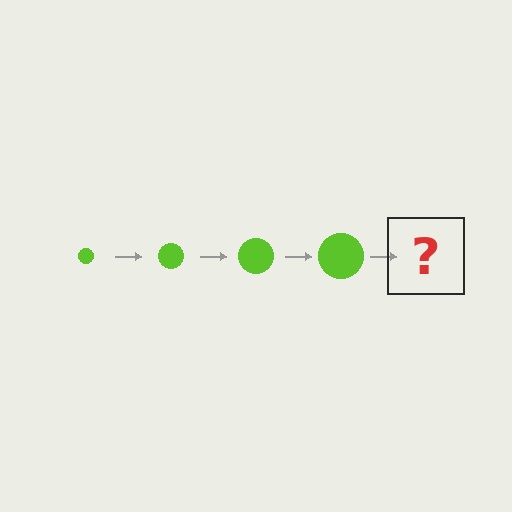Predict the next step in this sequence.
The next step is a lime circle, larger than the previous one.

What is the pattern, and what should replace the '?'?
The pattern is that the circle gets progressively larger each step. The '?' should be a lime circle, larger than the previous one.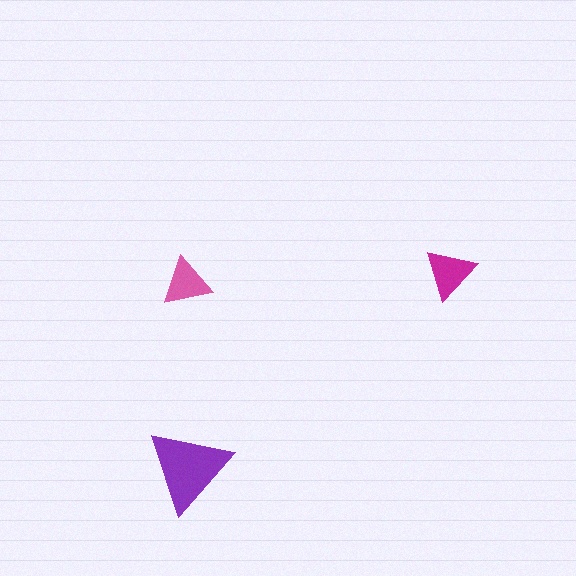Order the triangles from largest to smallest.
the purple one, the magenta one, the pink one.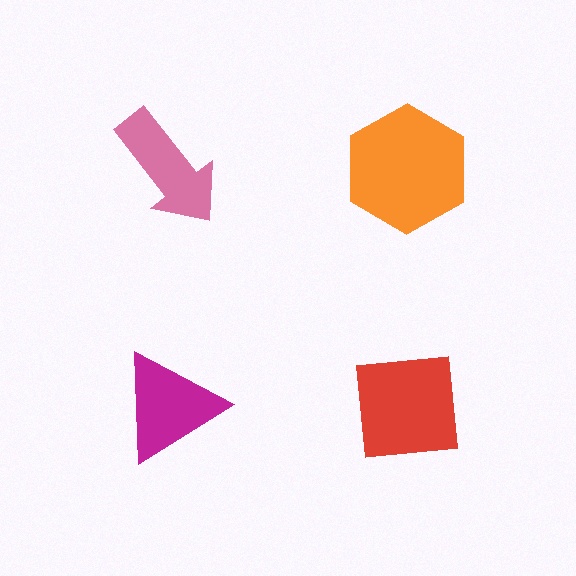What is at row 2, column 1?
A magenta triangle.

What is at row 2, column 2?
A red square.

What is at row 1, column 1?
A pink arrow.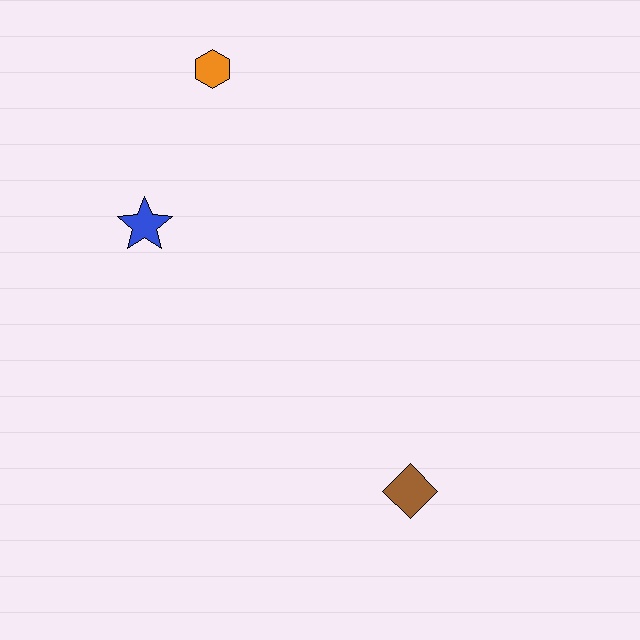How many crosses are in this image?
There are no crosses.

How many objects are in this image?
There are 3 objects.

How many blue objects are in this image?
There is 1 blue object.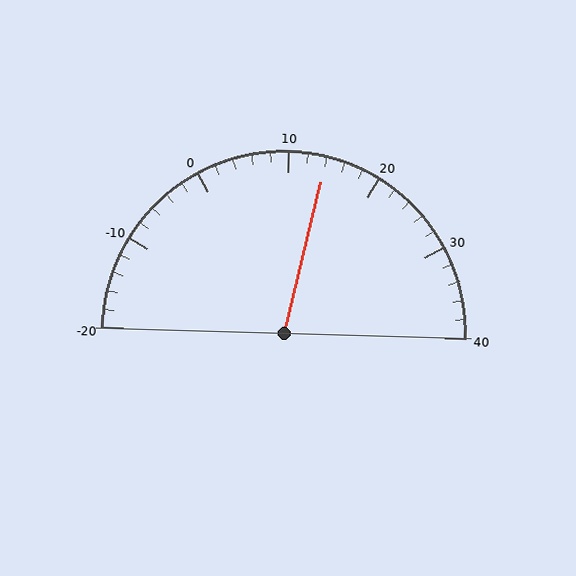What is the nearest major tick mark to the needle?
The nearest major tick mark is 10.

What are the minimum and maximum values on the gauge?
The gauge ranges from -20 to 40.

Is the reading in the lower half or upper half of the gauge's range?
The reading is in the upper half of the range (-20 to 40).